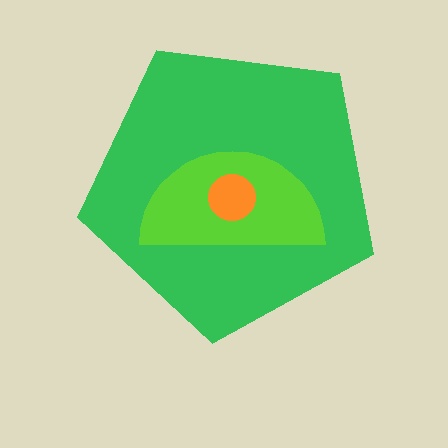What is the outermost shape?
The green pentagon.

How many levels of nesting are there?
3.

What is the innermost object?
The orange circle.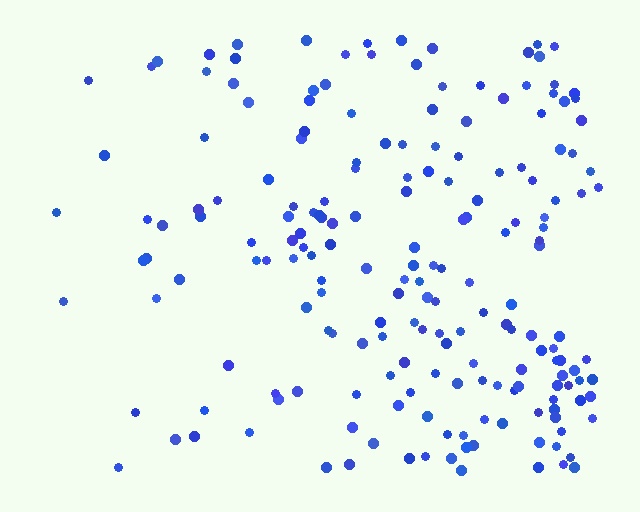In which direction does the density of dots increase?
From left to right, with the right side densest.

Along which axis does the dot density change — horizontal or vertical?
Horizontal.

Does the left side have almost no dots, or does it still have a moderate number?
Still a moderate number, just noticeably fewer than the right.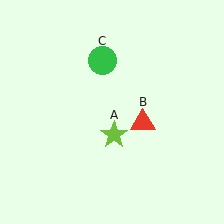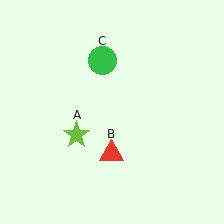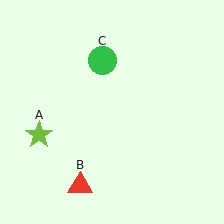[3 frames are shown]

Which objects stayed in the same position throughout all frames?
Green circle (object C) remained stationary.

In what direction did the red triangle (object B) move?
The red triangle (object B) moved down and to the left.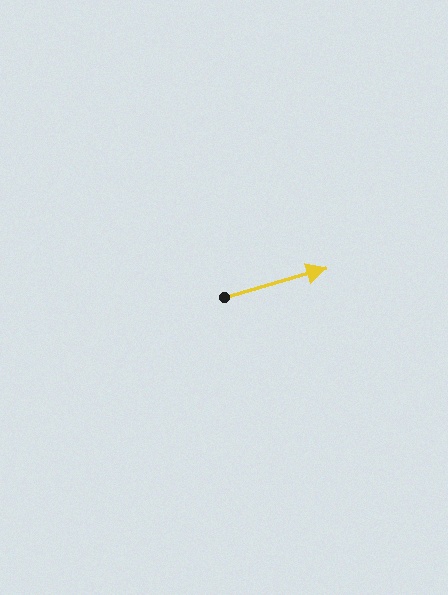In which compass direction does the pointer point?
East.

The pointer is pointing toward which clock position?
Roughly 2 o'clock.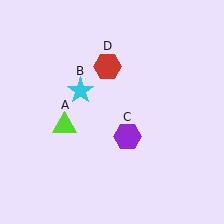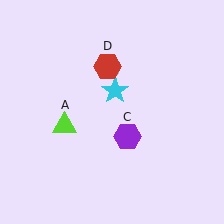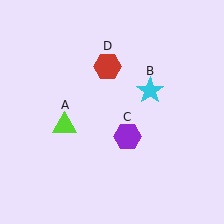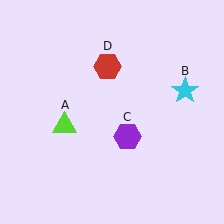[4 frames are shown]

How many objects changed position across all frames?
1 object changed position: cyan star (object B).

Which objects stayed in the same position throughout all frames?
Lime triangle (object A) and purple hexagon (object C) and red hexagon (object D) remained stationary.